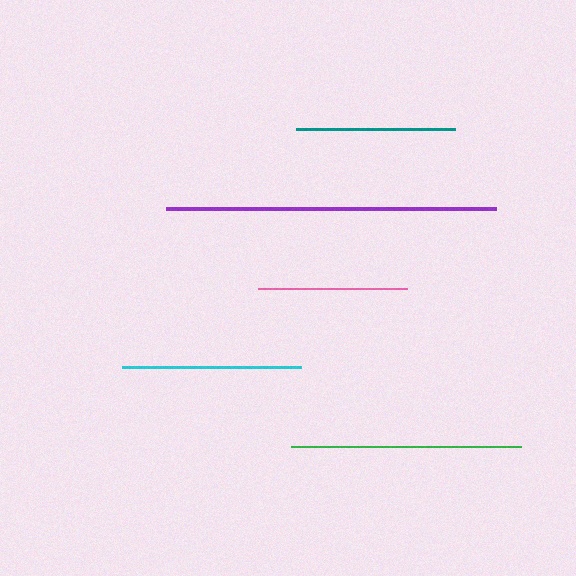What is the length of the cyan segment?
The cyan segment is approximately 179 pixels long.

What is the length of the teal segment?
The teal segment is approximately 159 pixels long.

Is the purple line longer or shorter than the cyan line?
The purple line is longer than the cyan line.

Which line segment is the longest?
The purple line is the longest at approximately 330 pixels.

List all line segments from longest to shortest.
From longest to shortest: purple, green, cyan, teal, pink.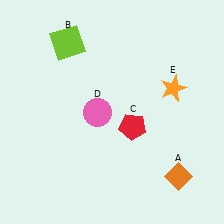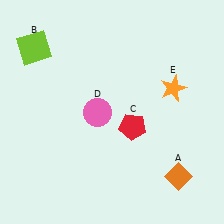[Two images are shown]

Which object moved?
The lime square (B) moved left.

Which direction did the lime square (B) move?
The lime square (B) moved left.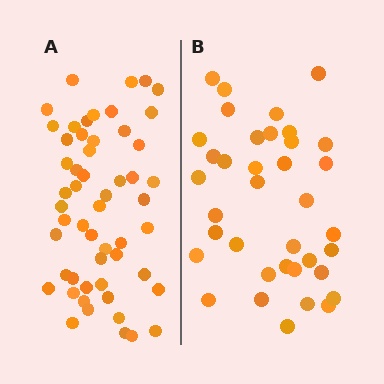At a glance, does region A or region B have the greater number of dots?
Region A (the left region) has more dots.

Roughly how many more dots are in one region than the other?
Region A has approximately 15 more dots than region B.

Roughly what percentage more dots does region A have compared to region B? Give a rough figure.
About 45% more.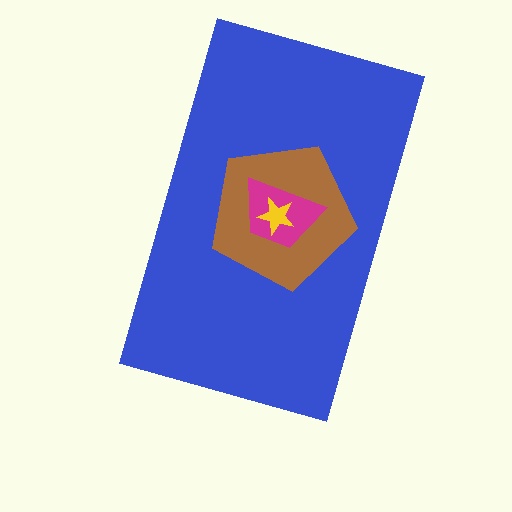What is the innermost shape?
The yellow star.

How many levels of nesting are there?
4.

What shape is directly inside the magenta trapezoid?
The yellow star.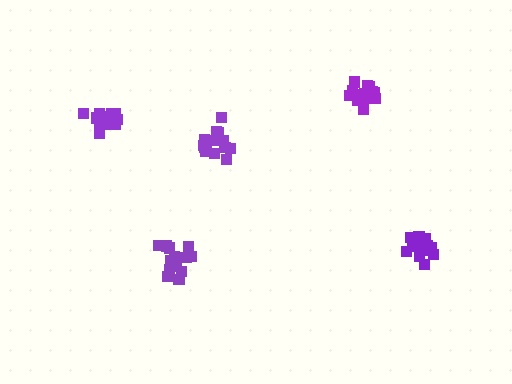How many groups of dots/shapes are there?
There are 5 groups.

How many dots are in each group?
Group 1: 15 dots, Group 2: 20 dots, Group 3: 16 dots, Group 4: 18 dots, Group 5: 17 dots (86 total).